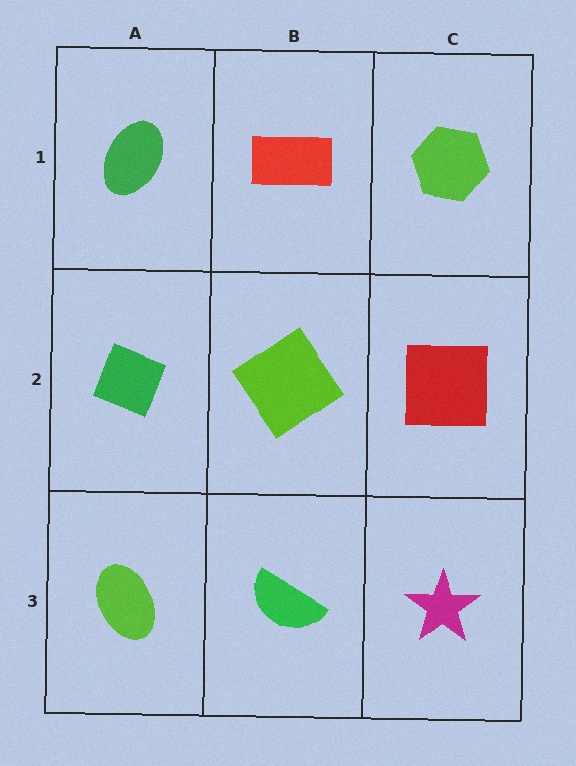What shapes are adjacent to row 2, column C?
A lime hexagon (row 1, column C), a magenta star (row 3, column C), a lime diamond (row 2, column B).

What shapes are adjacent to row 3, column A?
A green diamond (row 2, column A), a green semicircle (row 3, column B).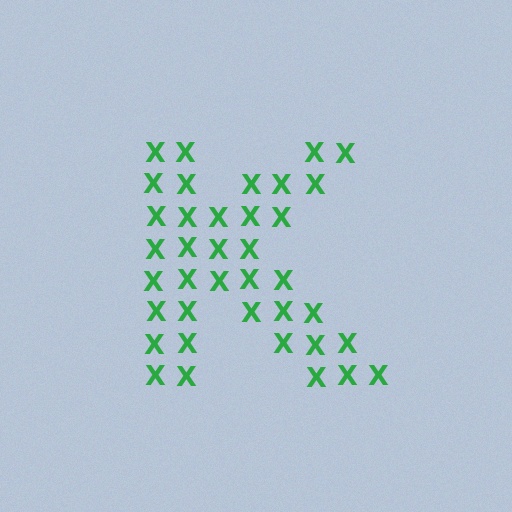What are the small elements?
The small elements are letter X's.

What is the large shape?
The large shape is the letter K.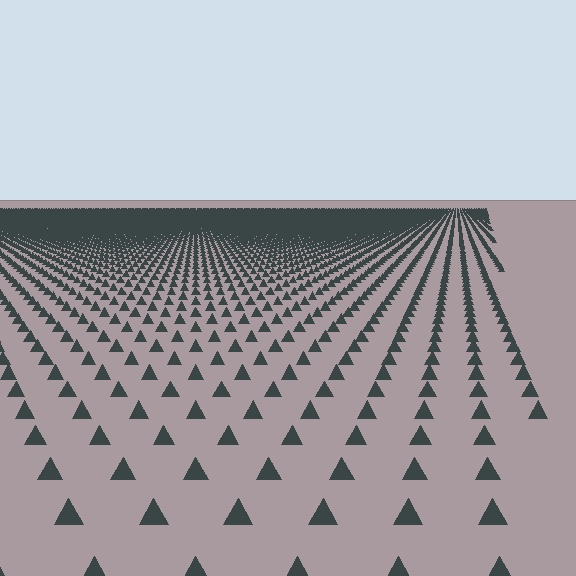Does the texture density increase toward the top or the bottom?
Density increases toward the top.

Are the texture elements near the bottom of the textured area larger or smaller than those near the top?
Larger. Near the bottom, elements are closer to the viewer and appear at a bigger on-screen size.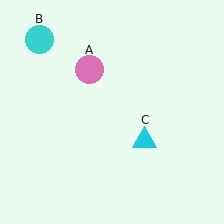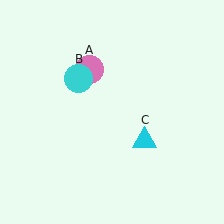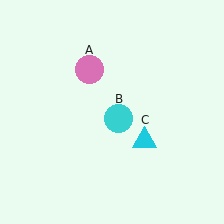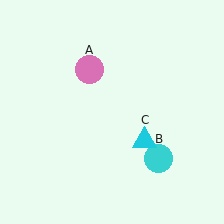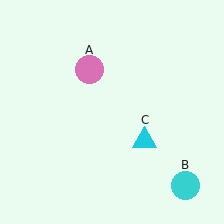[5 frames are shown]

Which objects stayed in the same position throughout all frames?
Pink circle (object A) and cyan triangle (object C) remained stationary.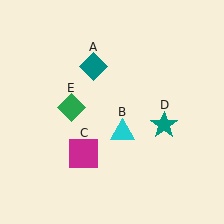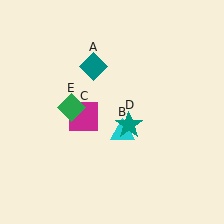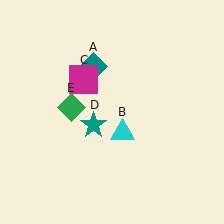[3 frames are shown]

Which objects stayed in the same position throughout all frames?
Teal diamond (object A) and cyan triangle (object B) and green diamond (object E) remained stationary.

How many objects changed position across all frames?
2 objects changed position: magenta square (object C), teal star (object D).